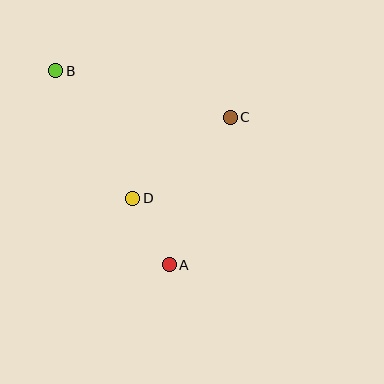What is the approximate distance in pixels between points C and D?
The distance between C and D is approximately 126 pixels.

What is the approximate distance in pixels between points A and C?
The distance between A and C is approximately 159 pixels.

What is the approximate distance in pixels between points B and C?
The distance between B and C is approximately 180 pixels.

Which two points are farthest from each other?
Points A and B are farthest from each other.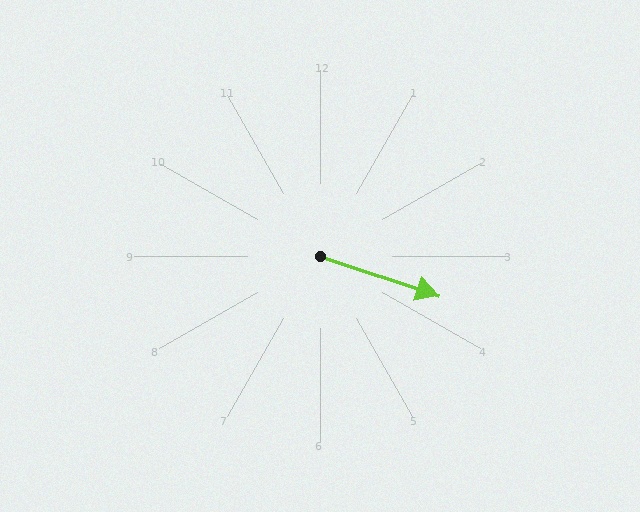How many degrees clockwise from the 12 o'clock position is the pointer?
Approximately 108 degrees.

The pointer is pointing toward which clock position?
Roughly 4 o'clock.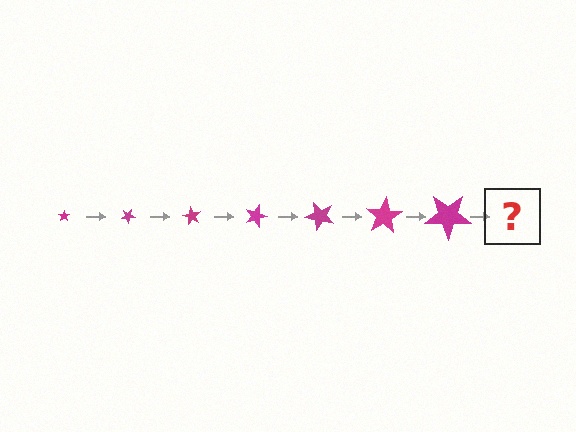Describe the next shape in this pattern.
It should be a star, larger than the previous one and rotated 210 degrees from the start.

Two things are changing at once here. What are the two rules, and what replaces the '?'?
The two rules are that the star grows larger each step and it rotates 30 degrees each step. The '?' should be a star, larger than the previous one and rotated 210 degrees from the start.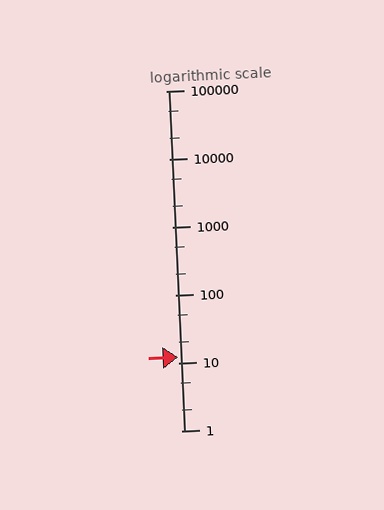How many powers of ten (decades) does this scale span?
The scale spans 5 decades, from 1 to 100000.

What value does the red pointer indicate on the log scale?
The pointer indicates approximately 12.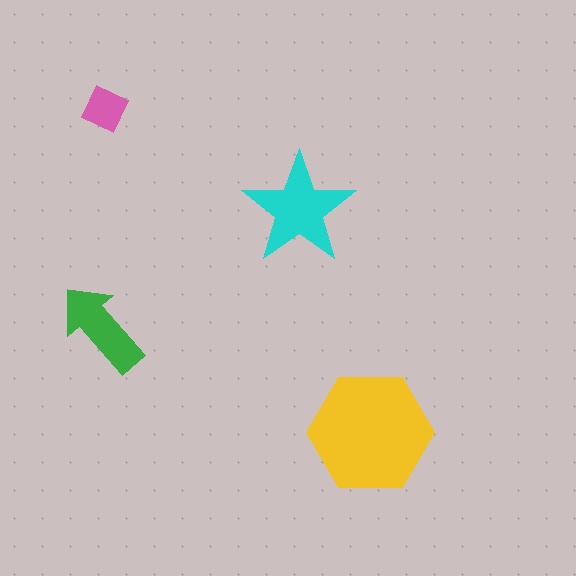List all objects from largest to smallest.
The yellow hexagon, the cyan star, the green arrow, the pink square.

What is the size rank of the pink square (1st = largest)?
4th.